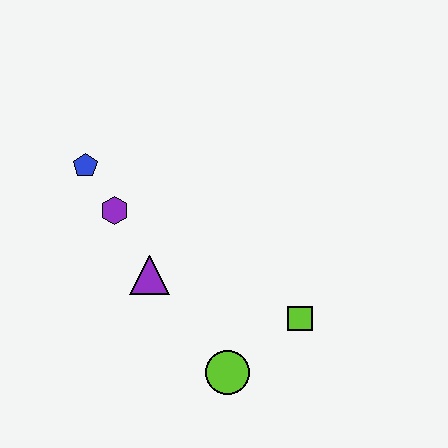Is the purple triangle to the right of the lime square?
No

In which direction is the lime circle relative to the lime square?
The lime circle is to the left of the lime square.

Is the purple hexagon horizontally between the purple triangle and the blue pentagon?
Yes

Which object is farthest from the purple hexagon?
The lime square is farthest from the purple hexagon.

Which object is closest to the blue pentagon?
The purple hexagon is closest to the blue pentagon.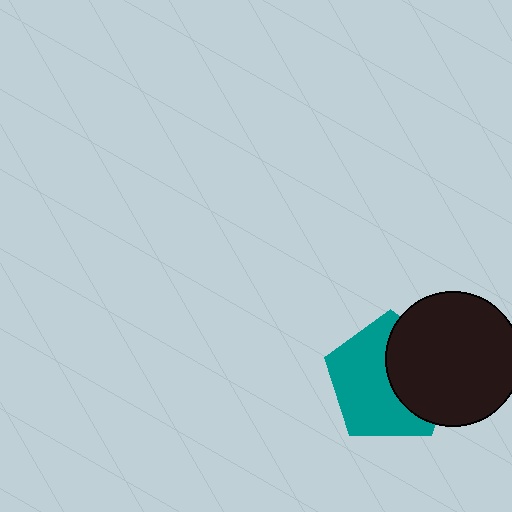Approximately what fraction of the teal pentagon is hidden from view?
Roughly 41% of the teal pentagon is hidden behind the black circle.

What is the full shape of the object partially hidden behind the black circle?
The partially hidden object is a teal pentagon.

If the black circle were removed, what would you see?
You would see the complete teal pentagon.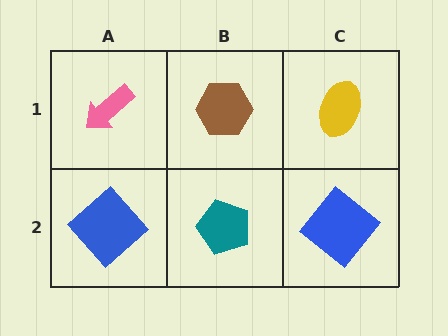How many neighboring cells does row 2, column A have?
2.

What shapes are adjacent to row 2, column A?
A pink arrow (row 1, column A), a teal pentagon (row 2, column B).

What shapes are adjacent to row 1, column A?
A blue diamond (row 2, column A), a brown hexagon (row 1, column B).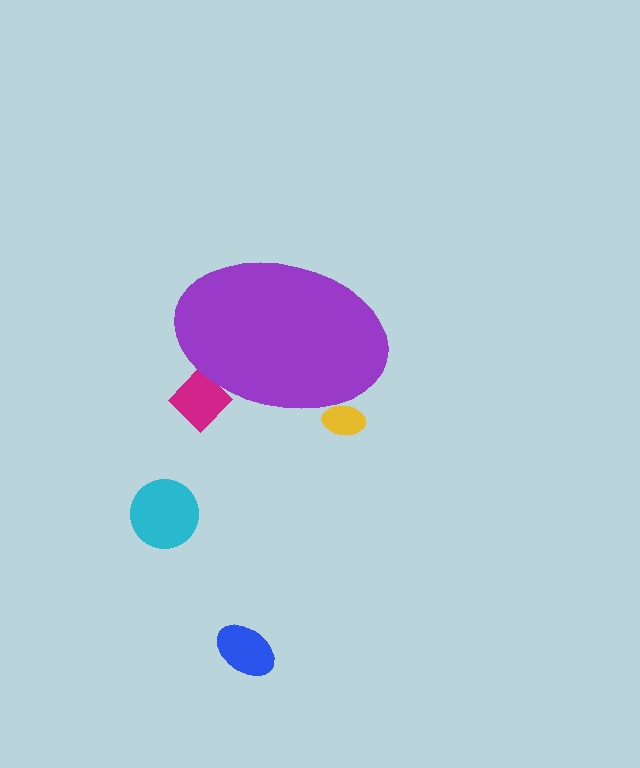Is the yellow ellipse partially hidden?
Yes, the yellow ellipse is partially hidden behind the purple ellipse.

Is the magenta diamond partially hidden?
Yes, the magenta diamond is partially hidden behind the purple ellipse.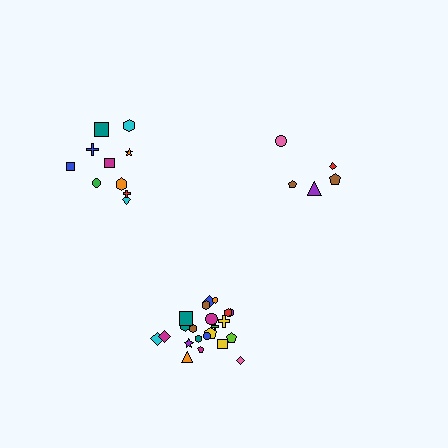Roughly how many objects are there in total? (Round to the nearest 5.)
Roughly 35 objects in total.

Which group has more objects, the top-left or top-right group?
The top-left group.